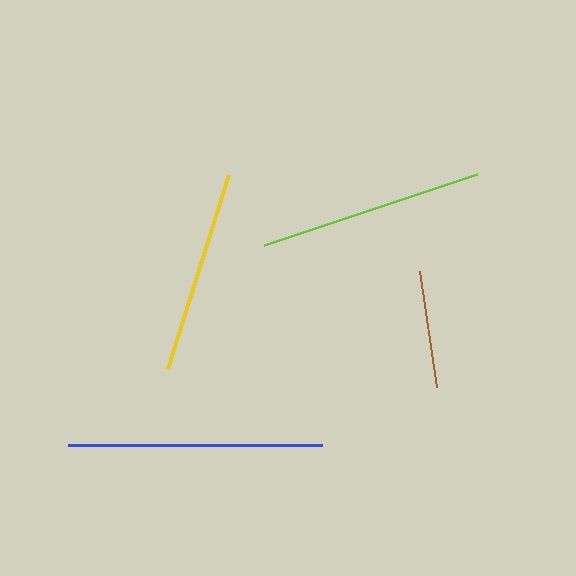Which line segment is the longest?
The blue line is the longest at approximately 255 pixels.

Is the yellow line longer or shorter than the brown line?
The yellow line is longer than the brown line.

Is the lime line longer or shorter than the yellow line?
The lime line is longer than the yellow line.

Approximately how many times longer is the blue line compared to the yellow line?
The blue line is approximately 1.3 times the length of the yellow line.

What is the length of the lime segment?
The lime segment is approximately 225 pixels long.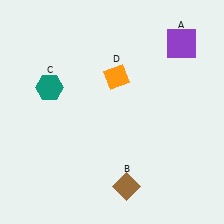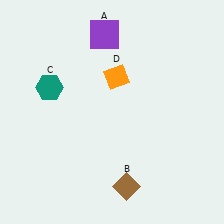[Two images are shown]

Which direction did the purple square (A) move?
The purple square (A) moved left.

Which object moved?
The purple square (A) moved left.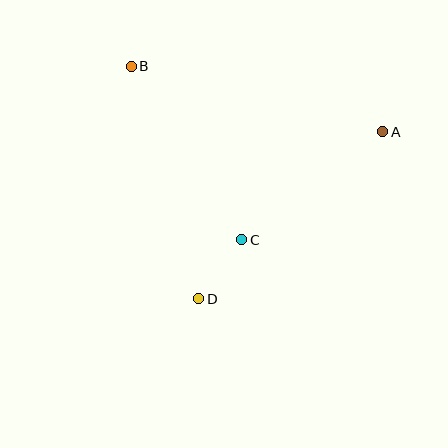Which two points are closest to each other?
Points C and D are closest to each other.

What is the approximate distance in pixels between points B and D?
The distance between B and D is approximately 242 pixels.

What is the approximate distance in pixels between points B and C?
The distance between B and C is approximately 205 pixels.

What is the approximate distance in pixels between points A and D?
The distance between A and D is approximately 248 pixels.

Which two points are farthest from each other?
Points A and B are farthest from each other.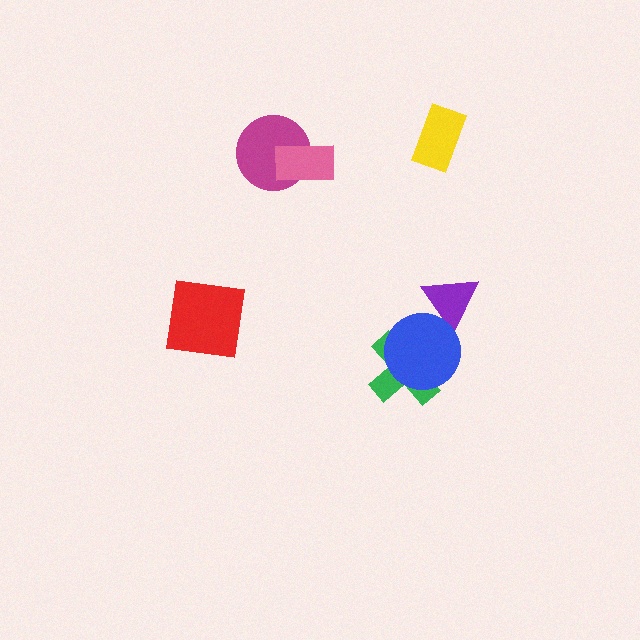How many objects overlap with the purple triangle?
1 object overlaps with the purple triangle.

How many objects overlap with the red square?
0 objects overlap with the red square.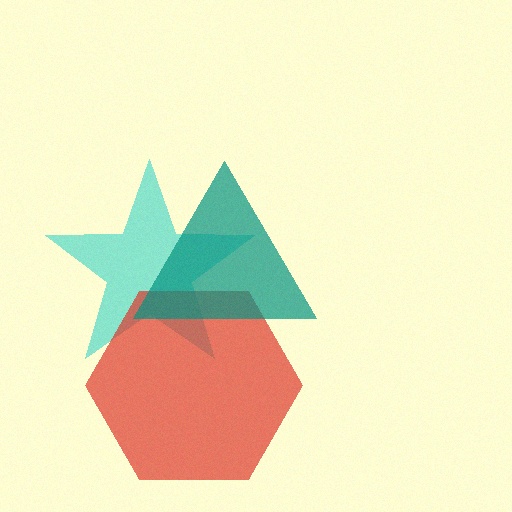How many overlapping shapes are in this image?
There are 3 overlapping shapes in the image.